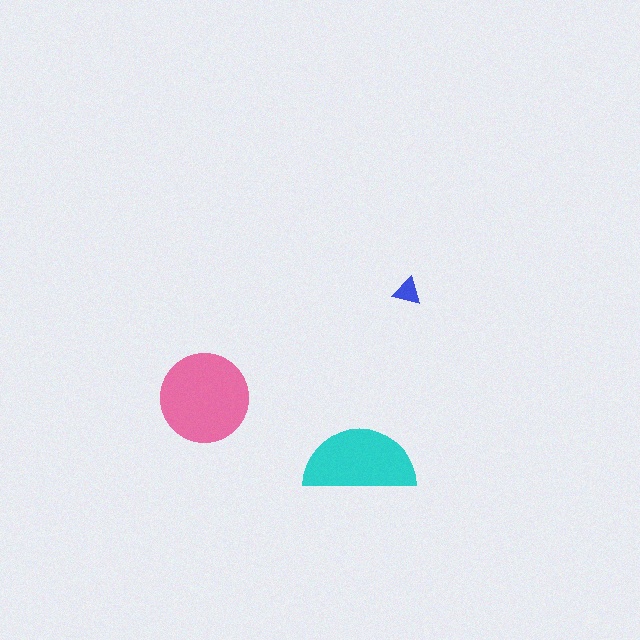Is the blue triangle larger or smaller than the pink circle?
Smaller.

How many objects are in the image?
There are 3 objects in the image.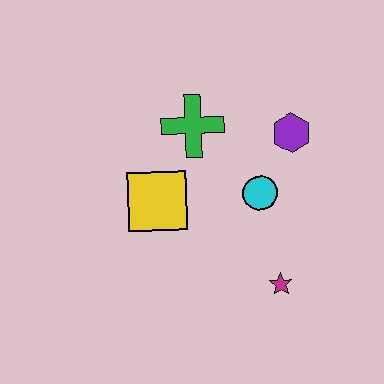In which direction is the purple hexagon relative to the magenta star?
The purple hexagon is above the magenta star.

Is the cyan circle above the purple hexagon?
No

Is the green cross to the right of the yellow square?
Yes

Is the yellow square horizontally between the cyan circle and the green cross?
No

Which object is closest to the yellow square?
The green cross is closest to the yellow square.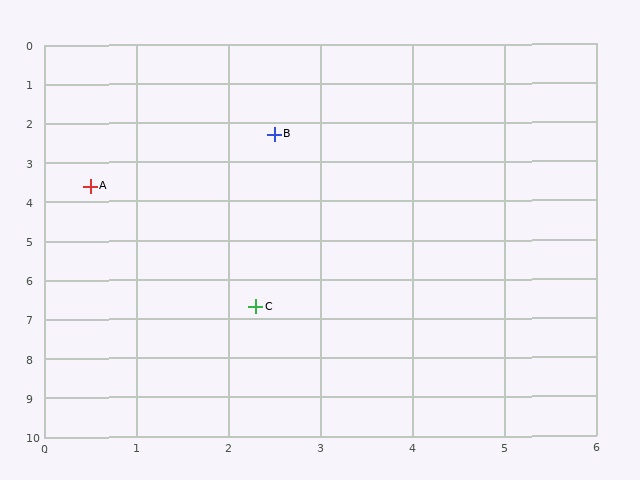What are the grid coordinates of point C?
Point C is at approximately (2.3, 6.7).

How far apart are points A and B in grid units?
Points A and B are about 2.4 grid units apart.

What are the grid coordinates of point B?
Point B is at approximately (2.5, 2.3).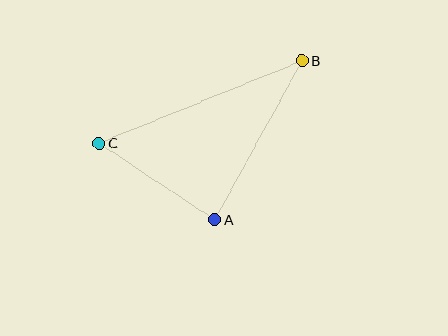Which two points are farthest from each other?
Points B and C are farthest from each other.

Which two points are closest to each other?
Points A and C are closest to each other.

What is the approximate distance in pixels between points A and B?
The distance between A and B is approximately 181 pixels.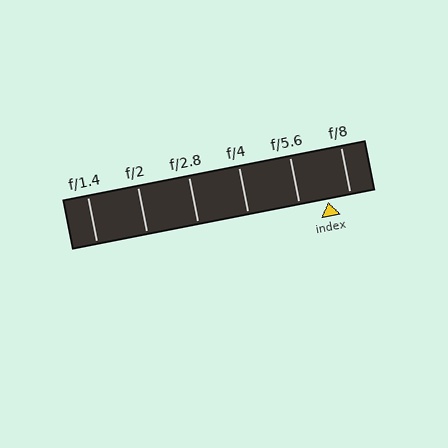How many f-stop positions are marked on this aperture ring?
There are 6 f-stop positions marked.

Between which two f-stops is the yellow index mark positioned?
The index mark is between f/5.6 and f/8.